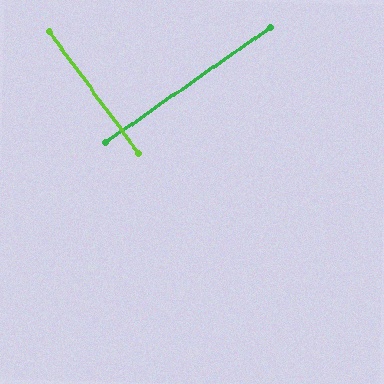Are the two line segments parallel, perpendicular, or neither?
Perpendicular — they meet at approximately 89°.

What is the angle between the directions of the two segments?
Approximately 89 degrees.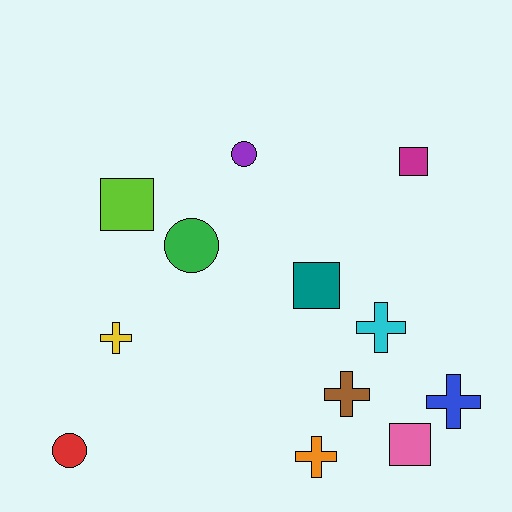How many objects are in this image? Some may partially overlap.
There are 12 objects.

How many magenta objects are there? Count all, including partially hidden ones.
There is 1 magenta object.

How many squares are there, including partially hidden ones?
There are 4 squares.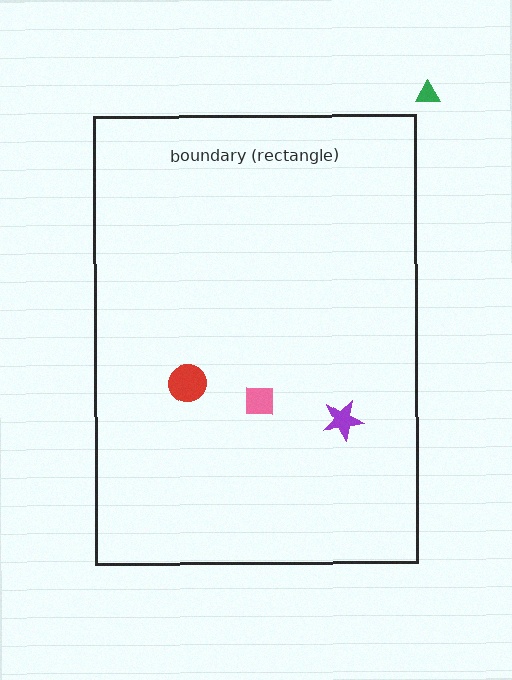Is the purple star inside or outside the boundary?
Inside.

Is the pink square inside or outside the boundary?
Inside.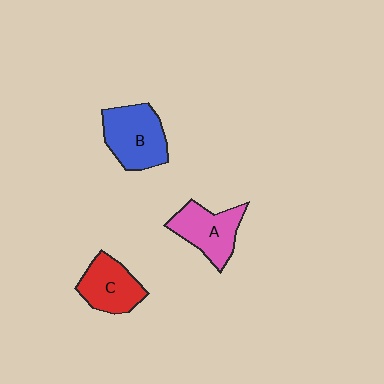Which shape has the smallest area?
Shape C (red).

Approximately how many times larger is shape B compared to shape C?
Approximately 1.2 times.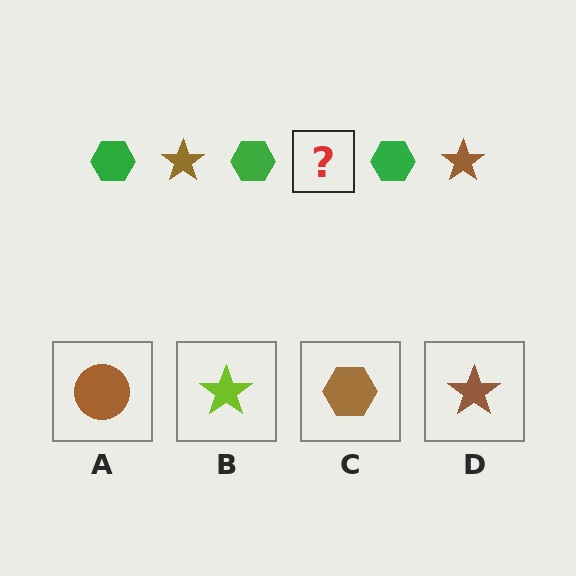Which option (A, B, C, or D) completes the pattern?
D.